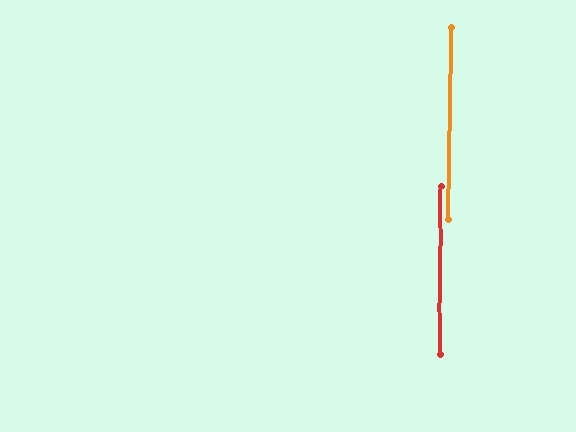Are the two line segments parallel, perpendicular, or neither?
Parallel — their directions differ by only 0.7°.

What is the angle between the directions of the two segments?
Approximately 1 degree.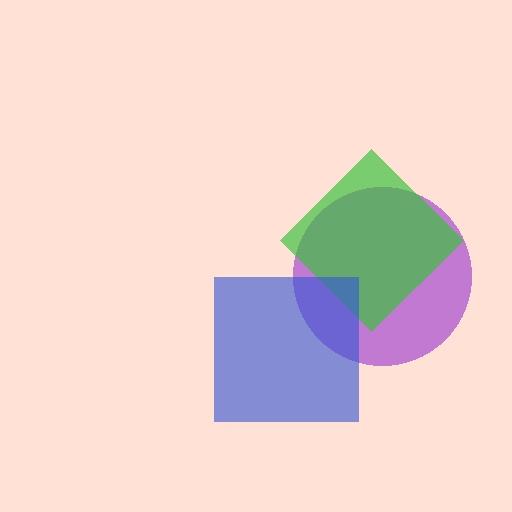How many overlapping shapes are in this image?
There are 3 overlapping shapes in the image.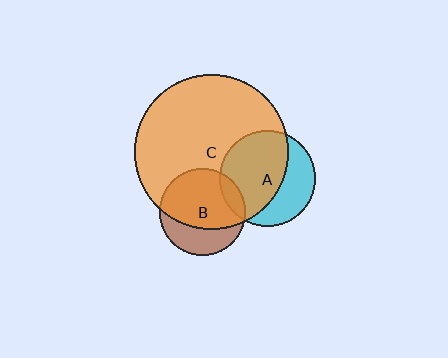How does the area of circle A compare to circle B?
Approximately 1.2 times.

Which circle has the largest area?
Circle C (orange).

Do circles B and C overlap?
Yes.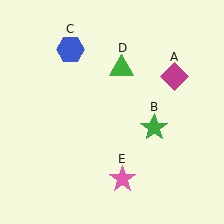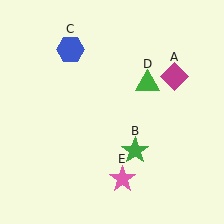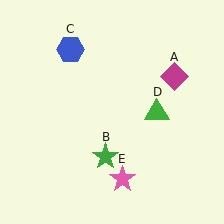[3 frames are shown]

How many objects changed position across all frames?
2 objects changed position: green star (object B), green triangle (object D).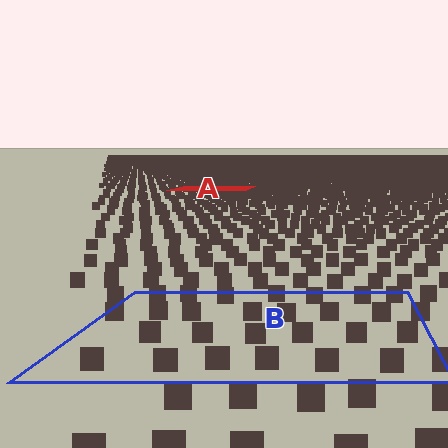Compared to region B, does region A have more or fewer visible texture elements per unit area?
Region A has more texture elements per unit area — they are packed more densely because it is farther away.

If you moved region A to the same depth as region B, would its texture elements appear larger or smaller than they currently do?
They would appear larger. At a closer depth, the same texture elements are projected at a bigger on-screen size.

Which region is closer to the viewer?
Region B is closer. The texture elements there are larger and more spread out.